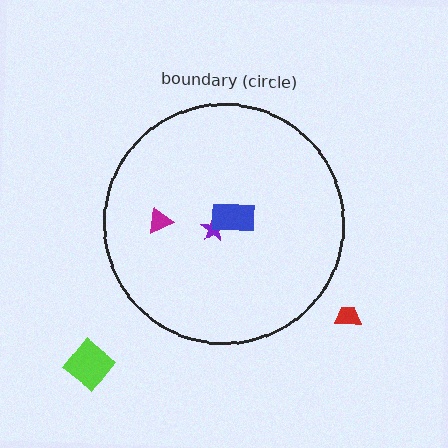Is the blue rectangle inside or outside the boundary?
Inside.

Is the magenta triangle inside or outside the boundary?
Inside.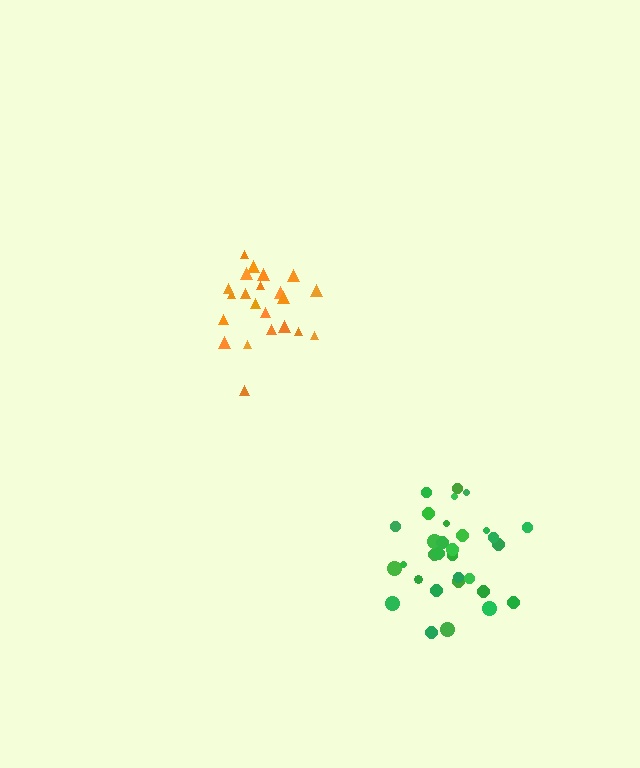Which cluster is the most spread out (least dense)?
Green.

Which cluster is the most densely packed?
Orange.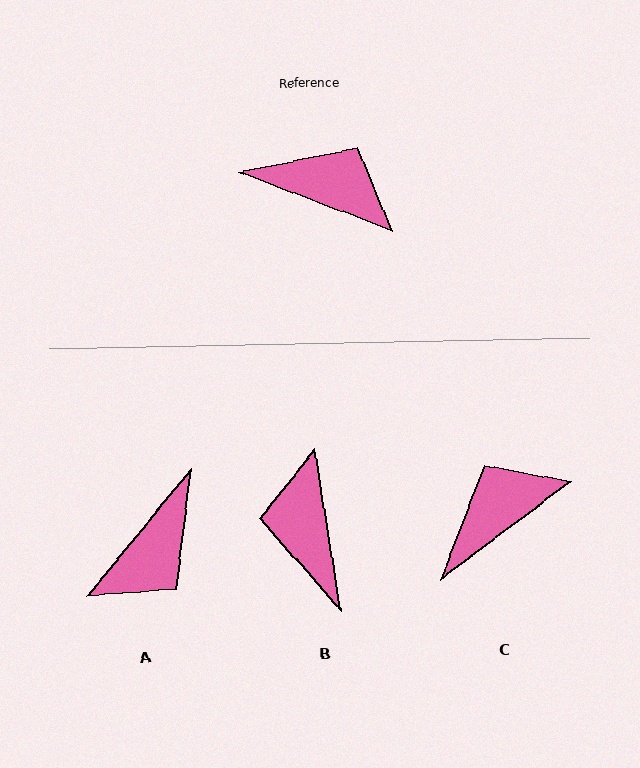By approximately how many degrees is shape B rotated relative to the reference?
Approximately 120 degrees counter-clockwise.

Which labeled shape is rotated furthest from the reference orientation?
B, about 120 degrees away.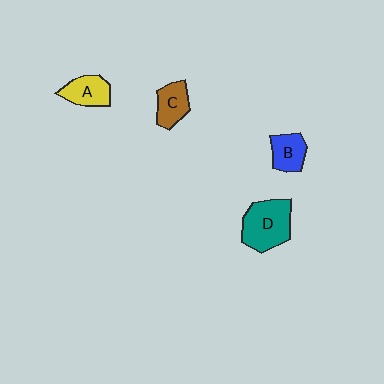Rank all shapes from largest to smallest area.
From largest to smallest: D (teal), A (yellow), C (brown), B (blue).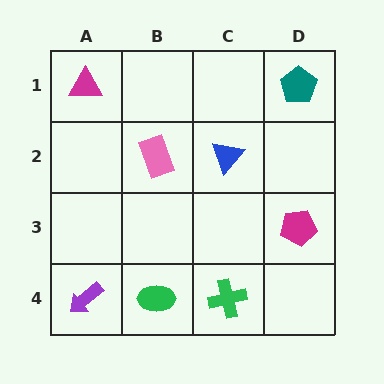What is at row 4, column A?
A purple arrow.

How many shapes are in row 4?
3 shapes.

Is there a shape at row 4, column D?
No, that cell is empty.